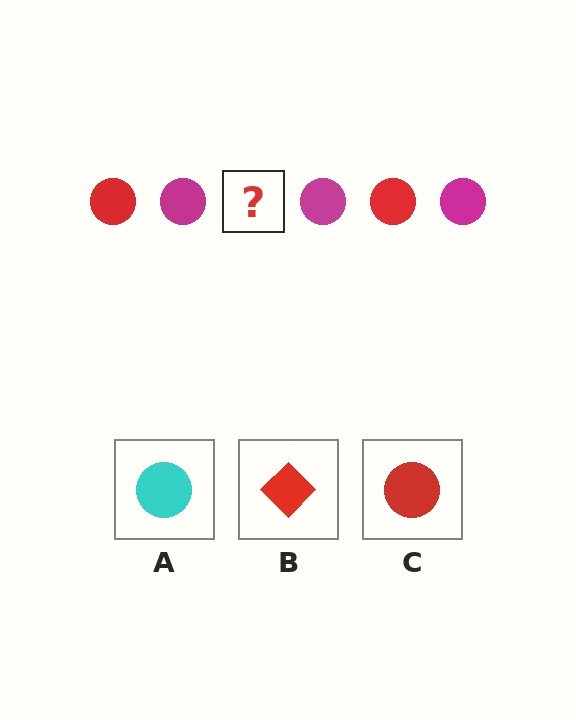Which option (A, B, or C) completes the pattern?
C.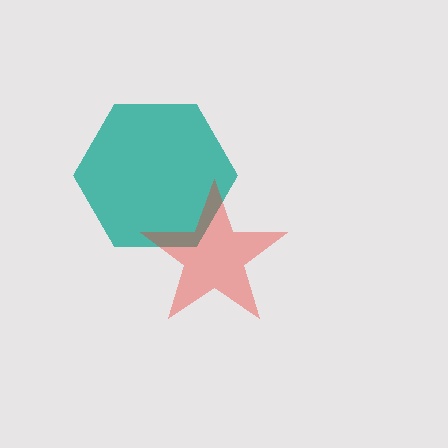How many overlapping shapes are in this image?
There are 2 overlapping shapes in the image.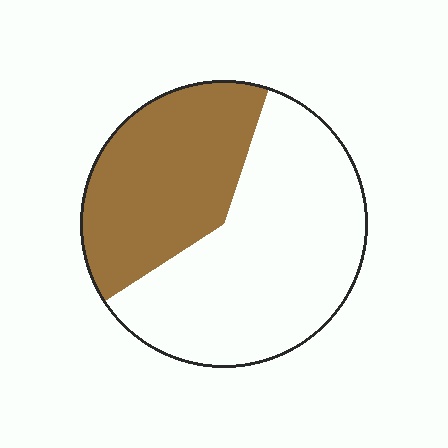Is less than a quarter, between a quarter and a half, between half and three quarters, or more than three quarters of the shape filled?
Between a quarter and a half.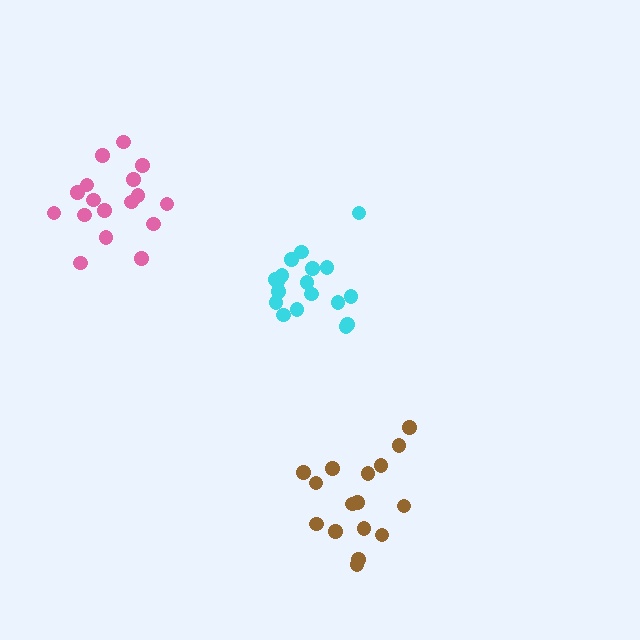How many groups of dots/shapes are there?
There are 3 groups.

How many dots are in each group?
Group 1: 17 dots, Group 2: 18 dots, Group 3: 16 dots (51 total).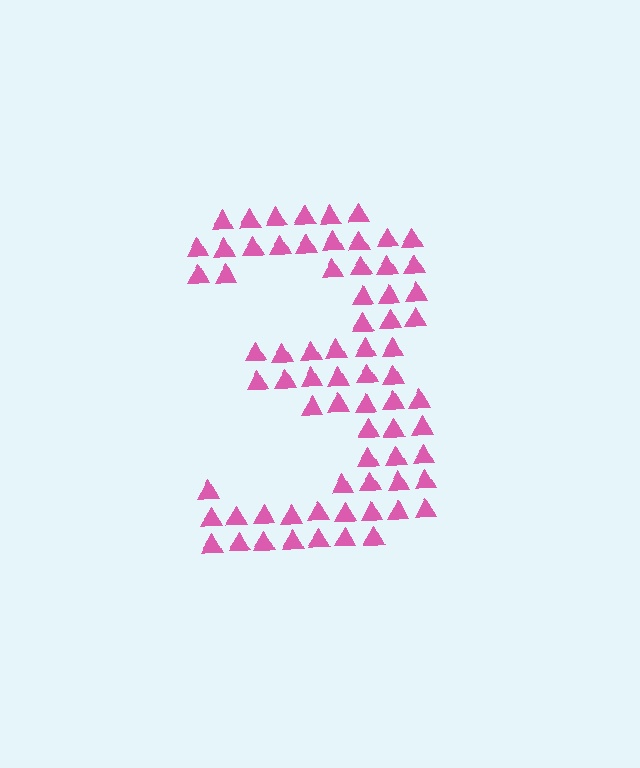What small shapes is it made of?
It is made of small triangles.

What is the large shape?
The large shape is the digit 3.